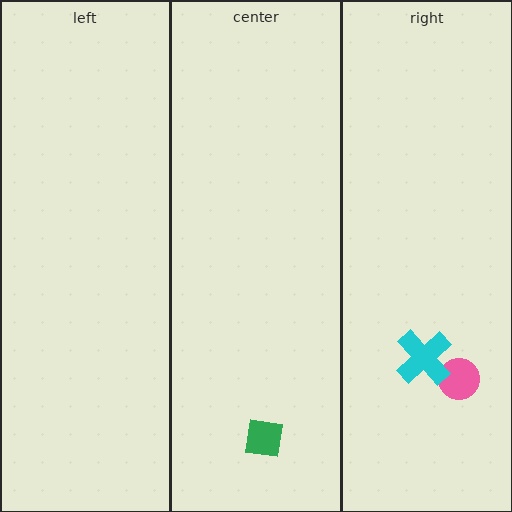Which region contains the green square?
The center region.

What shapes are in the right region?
The pink circle, the cyan cross.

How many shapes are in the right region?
2.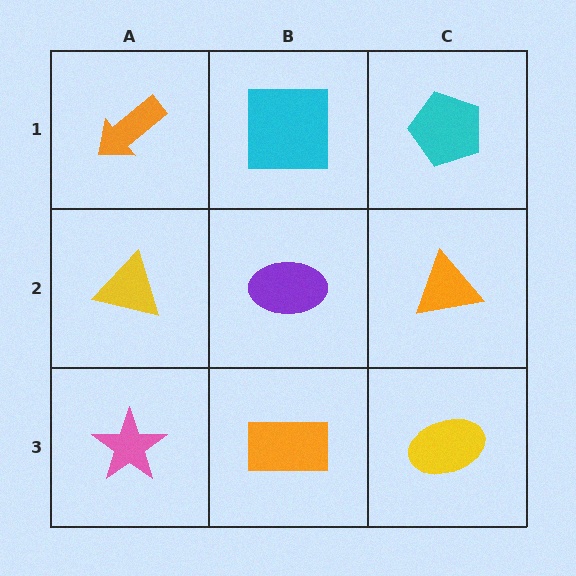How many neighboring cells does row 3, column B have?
3.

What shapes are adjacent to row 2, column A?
An orange arrow (row 1, column A), a pink star (row 3, column A), a purple ellipse (row 2, column B).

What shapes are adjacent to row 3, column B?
A purple ellipse (row 2, column B), a pink star (row 3, column A), a yellow ellipse (row 3, column C).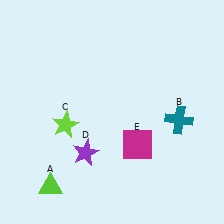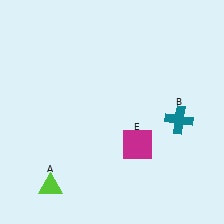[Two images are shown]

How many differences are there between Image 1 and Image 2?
There are 2 differences between the two images.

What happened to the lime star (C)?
The lime star (C) was removed in Image 2. It was in the bottom-left area of Image 1.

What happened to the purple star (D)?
The purple star (D) was removed in Image 2. It was in the bottom-left area of Image 1.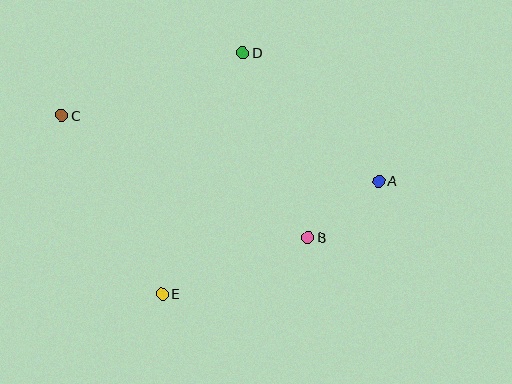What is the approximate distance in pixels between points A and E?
The distance between A and E is approximately 244 pixels.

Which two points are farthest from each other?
Points A and C are farthest from each other.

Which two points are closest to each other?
Points A and B are closest to each other.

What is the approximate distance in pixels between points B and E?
The distance between B and E is approximately 156 pixels.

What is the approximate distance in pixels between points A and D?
The distance between A and D is approximately 186 pixels.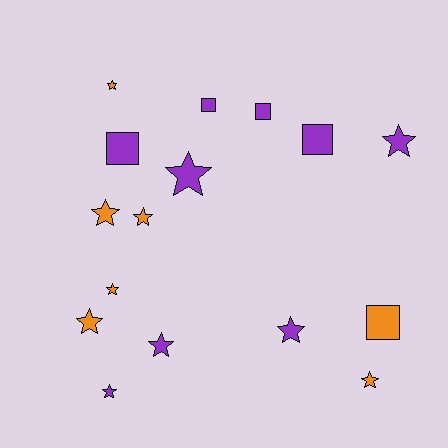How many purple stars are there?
There are 5 purple stars.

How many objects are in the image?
There are 16 objects.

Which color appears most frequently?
Purple, with 9 objects.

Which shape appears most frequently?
Star, with 11 objects.